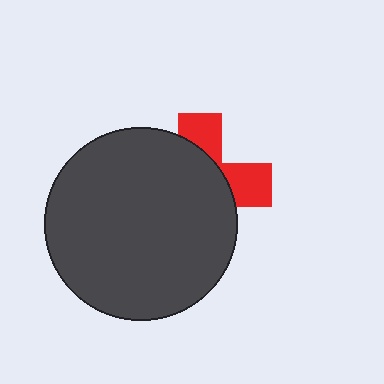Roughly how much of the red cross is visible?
A small part of it is visible (roughly 32%).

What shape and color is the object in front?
The object in front is a dark gray circle.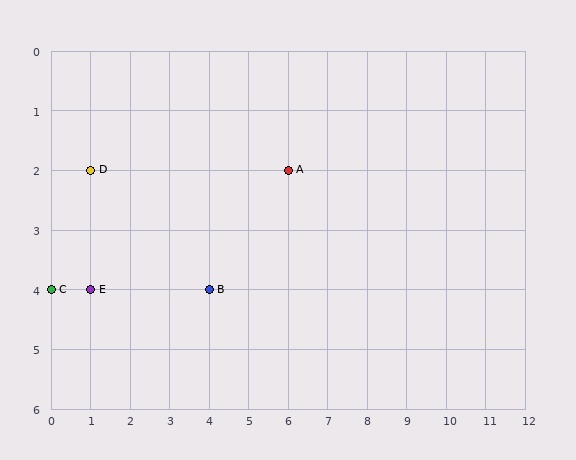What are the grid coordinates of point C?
Point C is at grid coordinates (0, 4).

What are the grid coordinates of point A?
Point A is at grid coordinates (6, 2).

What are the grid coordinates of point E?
Point E is at grid coordinates (1, 4).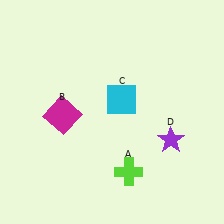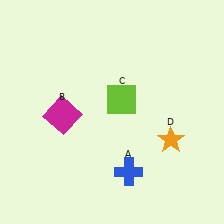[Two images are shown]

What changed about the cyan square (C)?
In Image 1, C is cyan. In Image 2, it changed to lime.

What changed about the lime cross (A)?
In Image 1, A is lime. In Image 2, it changed to blue.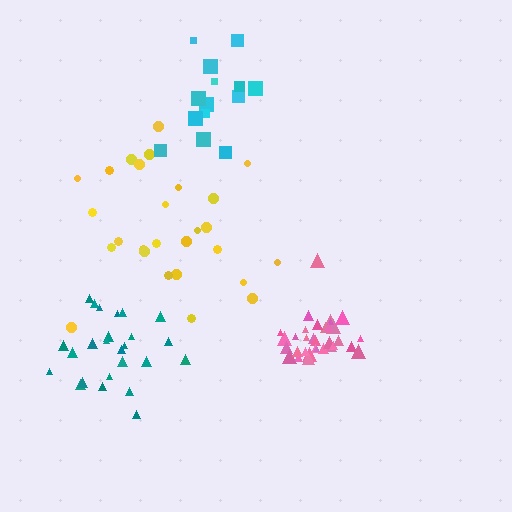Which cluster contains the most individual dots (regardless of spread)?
Pink (34).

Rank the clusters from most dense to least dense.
pink, teal, cyan, yellow.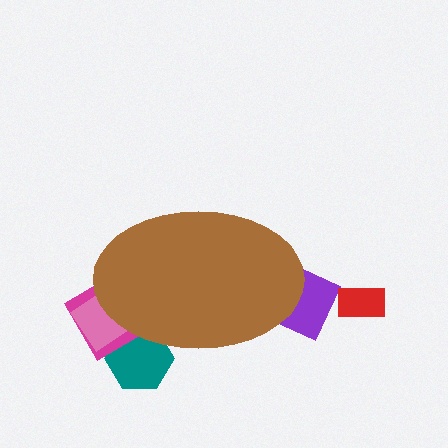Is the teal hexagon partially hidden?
Yes, the teal hexagon is partially hidden behind the brown ellipse.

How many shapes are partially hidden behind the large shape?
4 shapes are partially hidden.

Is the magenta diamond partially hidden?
Yes, the magenta diamond is partially hidden behind the brown ellipse.